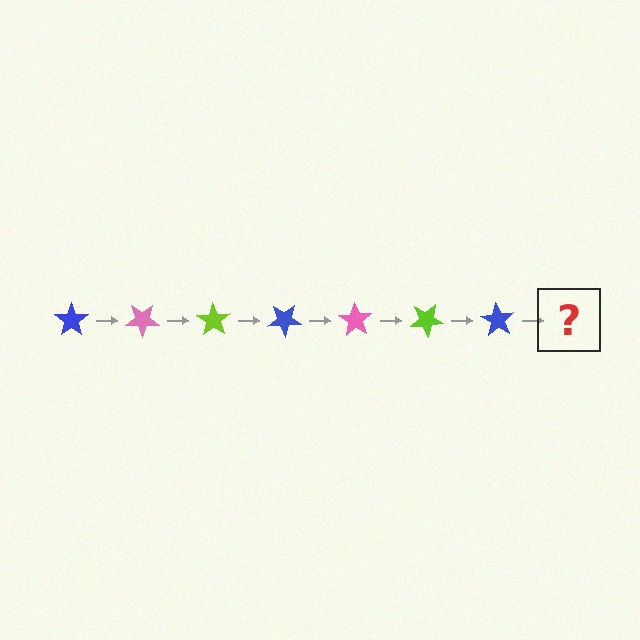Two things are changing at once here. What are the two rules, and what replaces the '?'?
The two rules are that it rotates 35 degrees each step and the color cycles through blue, pink, and lime. The '?' should be a pink star, rotated 245 degrees from the start.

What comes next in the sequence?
The next element should be a pink star, rotated 245 degrees from the start.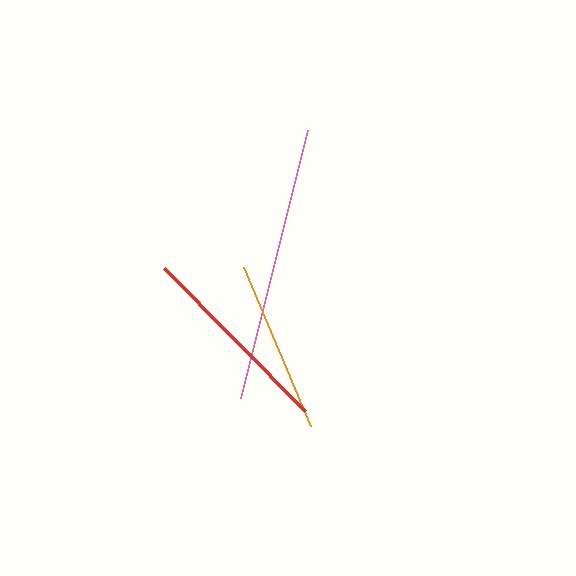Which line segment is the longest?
The pink line is the longest at approximately 276 pixels.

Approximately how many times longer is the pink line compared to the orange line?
The pink line is approximately 1.6 times the length of the orange line.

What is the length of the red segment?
The red segment is approximately 202 pixels long.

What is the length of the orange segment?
The orange segment is approximately 172 pixels long.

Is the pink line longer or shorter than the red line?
The pink line is longer than the red line.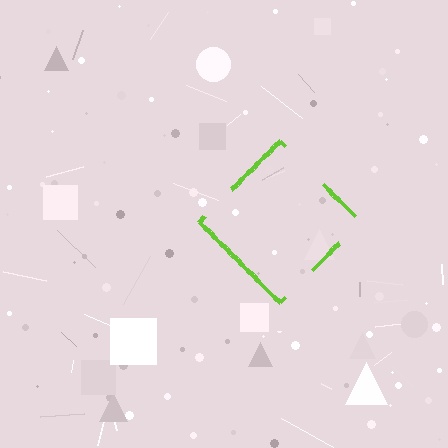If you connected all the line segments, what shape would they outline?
They would outline a diamond.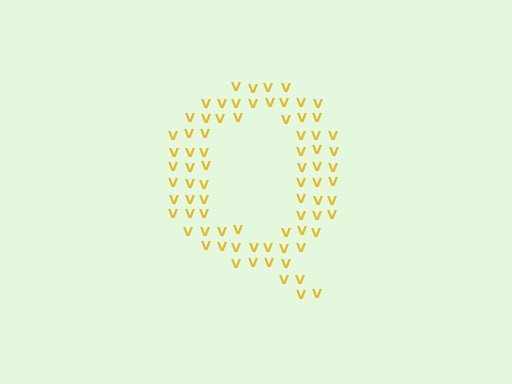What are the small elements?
The small elements are letter V's.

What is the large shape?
The large shape is the letter Q.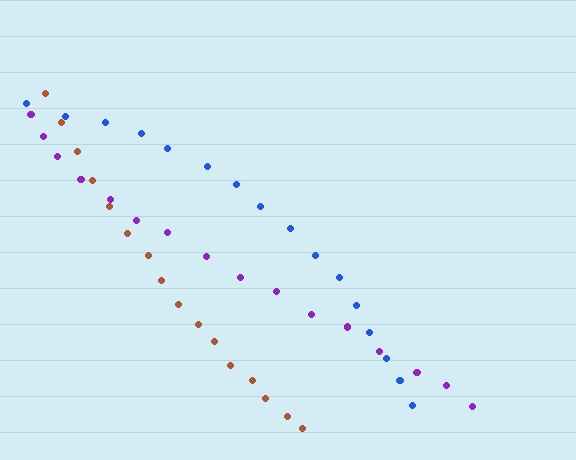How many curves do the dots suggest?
There are 3 distinct paths.